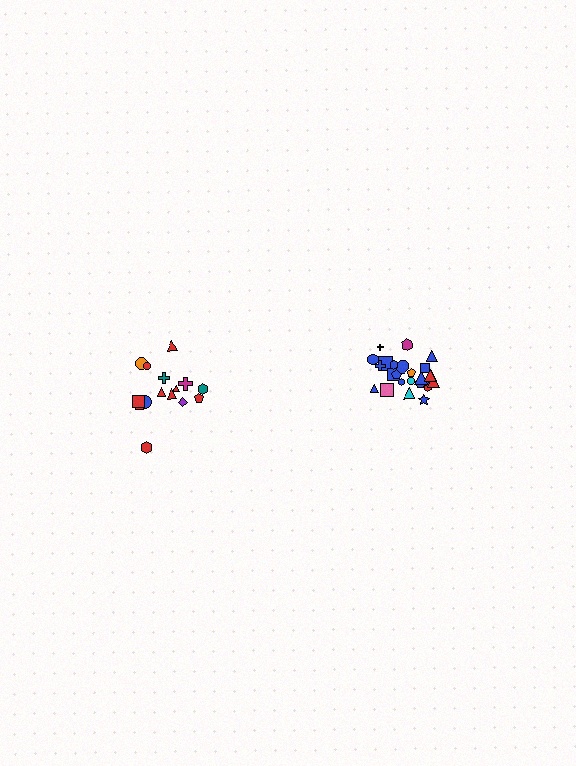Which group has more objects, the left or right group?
The right group.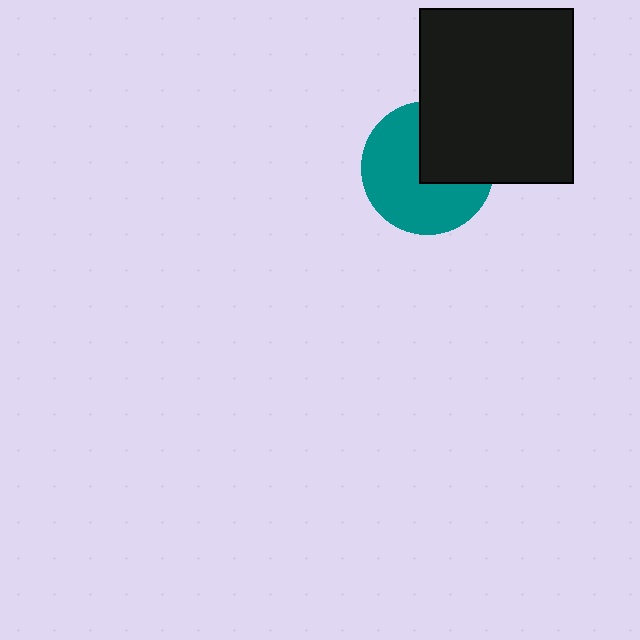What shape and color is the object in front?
The object in front is a black rectangle.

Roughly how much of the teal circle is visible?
About half of it is visible (roughly 63%).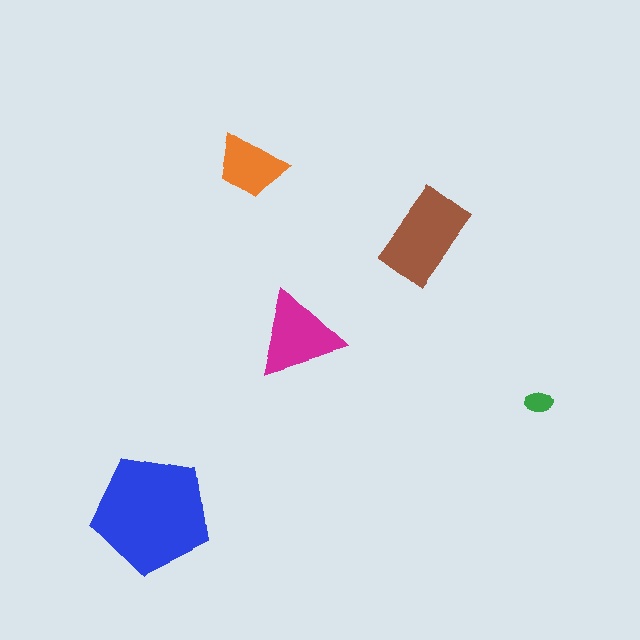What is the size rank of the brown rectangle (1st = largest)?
2nd.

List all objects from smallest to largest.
The green ellipse, the orange trapezoid, the magenta triangle, the brown rectangle, the blue pentagon.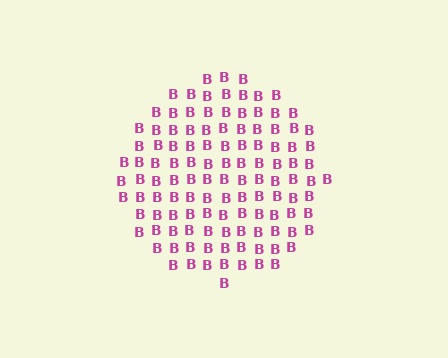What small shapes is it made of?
It is made of small letter B's.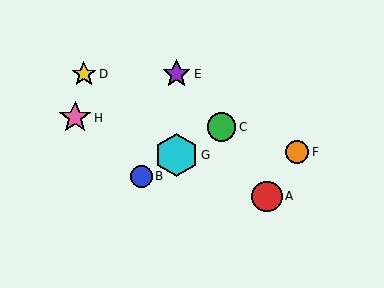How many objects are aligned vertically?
2 objects (E, G) are aligned vertically.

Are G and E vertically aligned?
Yes, both are at x≈177.